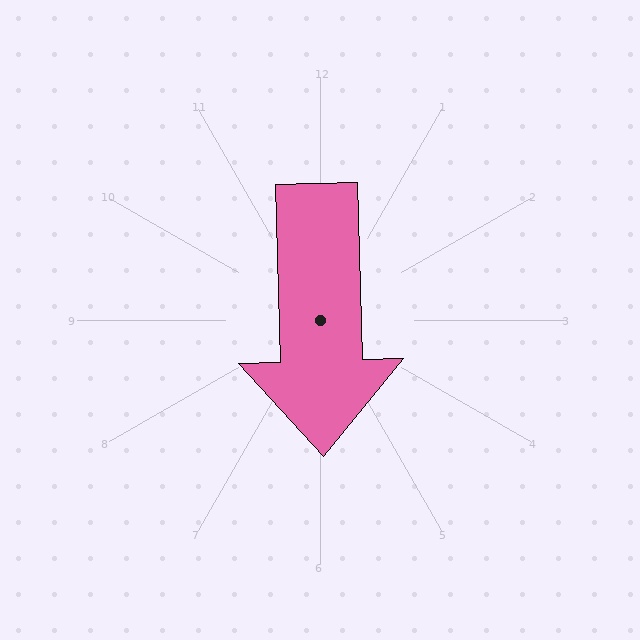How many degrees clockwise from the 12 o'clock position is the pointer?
Approximately 178 degrees.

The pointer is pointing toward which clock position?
Roughly 6 o'clock.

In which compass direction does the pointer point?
South.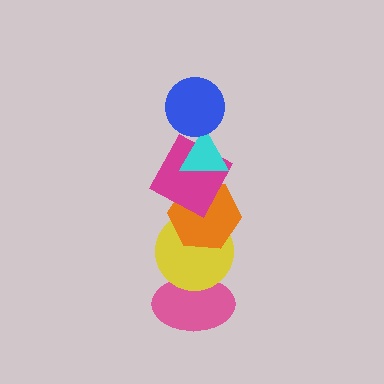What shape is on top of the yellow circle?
The orange hexagon is on top of the yellow circle.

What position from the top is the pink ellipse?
The pink ellipse is 6th from the top.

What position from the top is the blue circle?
The blue circle is 1st from the top.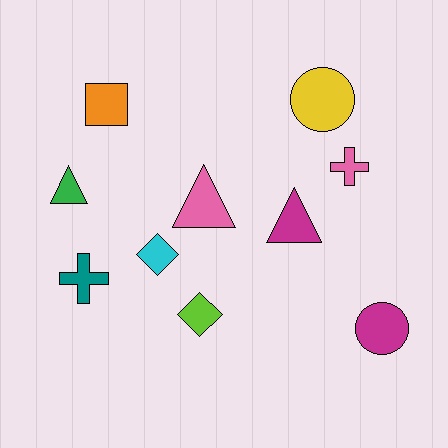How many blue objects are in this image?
There are no blue objects.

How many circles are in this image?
There are 2 circles.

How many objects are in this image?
There are 10 objects.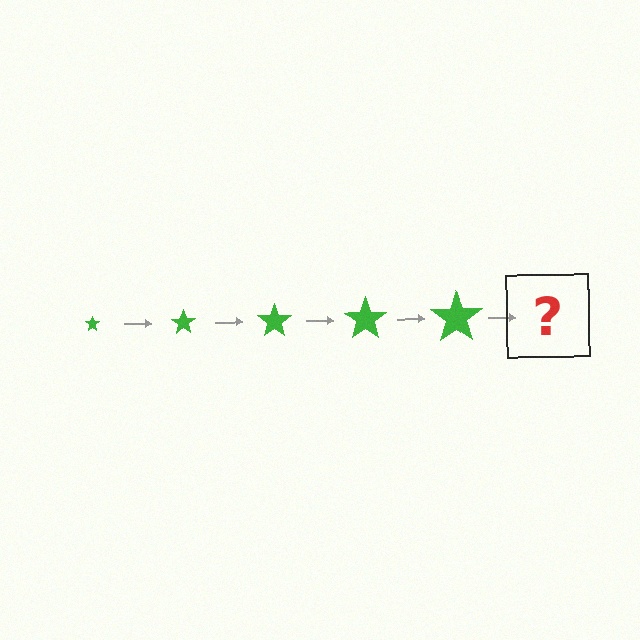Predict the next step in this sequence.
The next step is a green star, larger than the previous one.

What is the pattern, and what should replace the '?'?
The pattern is that the star gets progressively larger each step. The '?' should be a green star, larger than the previous one.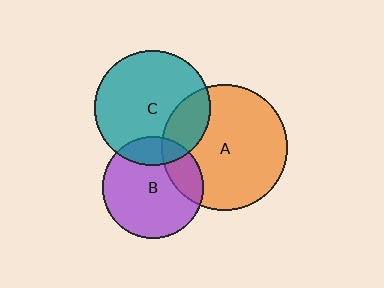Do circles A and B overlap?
Yes.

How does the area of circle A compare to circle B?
Approximately 1.5 times.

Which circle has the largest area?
Circle A (orange).